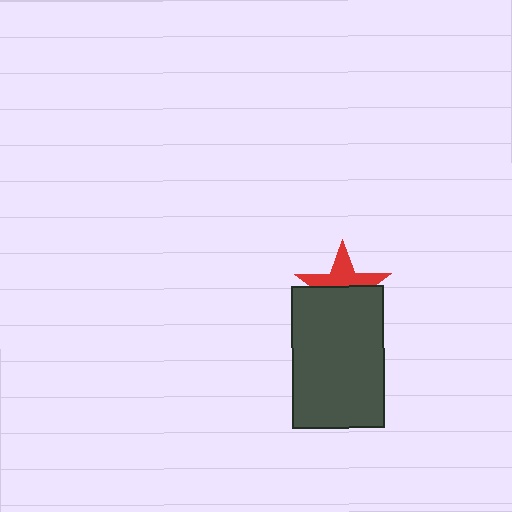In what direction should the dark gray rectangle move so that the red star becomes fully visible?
The dark gray rectangle should move down. That is the shortest direction to clear the overlap and leave the red star fully visible.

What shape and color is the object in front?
The object in front is a dark gray rectangle.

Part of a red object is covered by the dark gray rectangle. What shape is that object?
It is a star.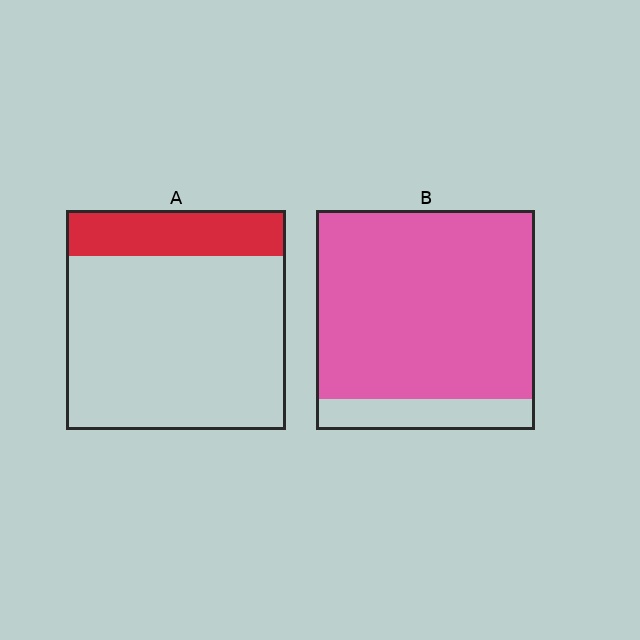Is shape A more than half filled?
No.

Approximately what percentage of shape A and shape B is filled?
A is approximately 20% and B is approximately 85%.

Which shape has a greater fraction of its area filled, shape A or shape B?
Shape B.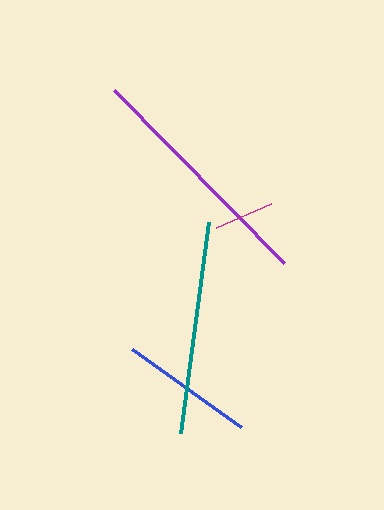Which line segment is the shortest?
The magenta line is the shortest at approximately 60 pixels.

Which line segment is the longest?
The purple line is the longest at approximately 243 pixels.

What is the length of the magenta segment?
The magenta segment is approximately 60 pixels long.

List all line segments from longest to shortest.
From longest to shortest: purple, teal, blue, magenta.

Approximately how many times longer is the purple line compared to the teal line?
The purple line is approximately 1.1 times the length of the teal line.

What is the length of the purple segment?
The purple segment is approximately 243 pixels long.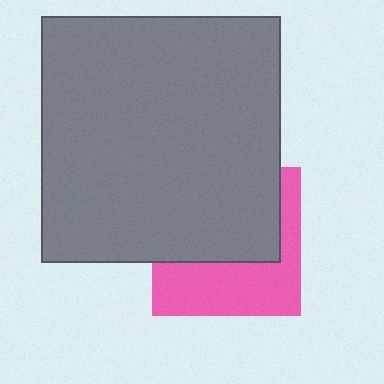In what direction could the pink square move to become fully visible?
The pink square could move down. That would shift it out from behind the gray rectangle entirely.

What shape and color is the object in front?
The object in front is a gray rectangle.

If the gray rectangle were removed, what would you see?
You would see the complete pink square.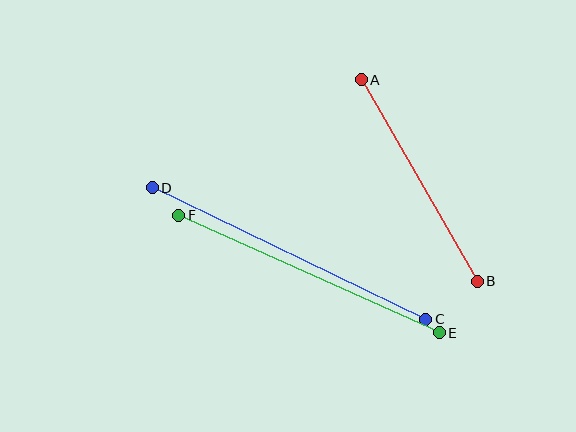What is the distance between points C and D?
The distance is approximately 303 pixels.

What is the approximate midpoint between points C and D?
The midpoint is at approximately (289, 254) pixels.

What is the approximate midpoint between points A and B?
The midpoint is at approximately (419, 180) pixels.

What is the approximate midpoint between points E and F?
The midpoint is at approximately (309, 274) pixels.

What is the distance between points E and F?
The distance is approximately 286 pixels.